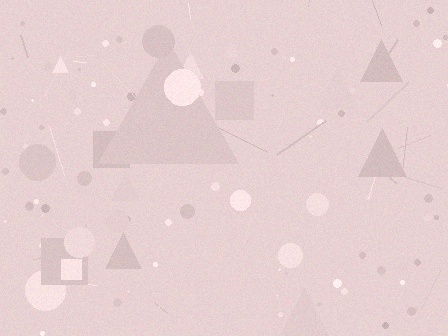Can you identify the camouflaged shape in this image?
The camouflaged shape is a triangle.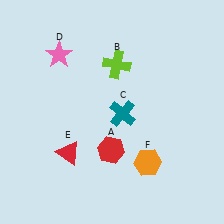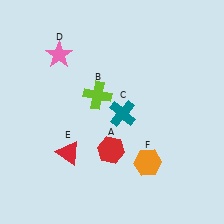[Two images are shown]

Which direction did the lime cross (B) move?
The lime cross (B) moved down.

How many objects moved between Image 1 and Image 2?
1 object moved between the two images.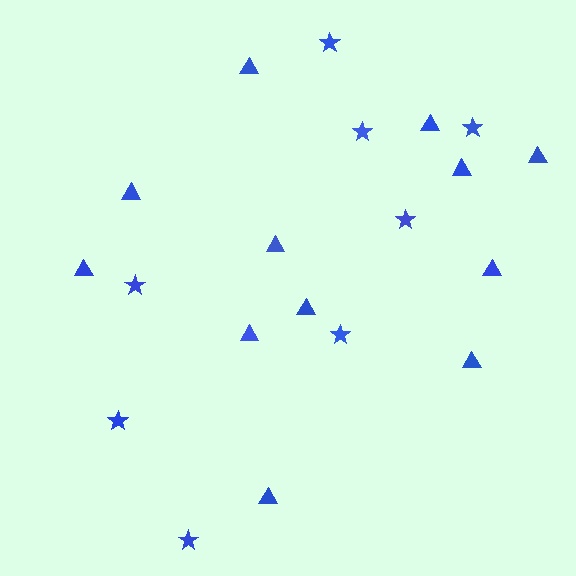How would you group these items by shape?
There are 2 groups: one group of stars (8) and one group of triangles (12).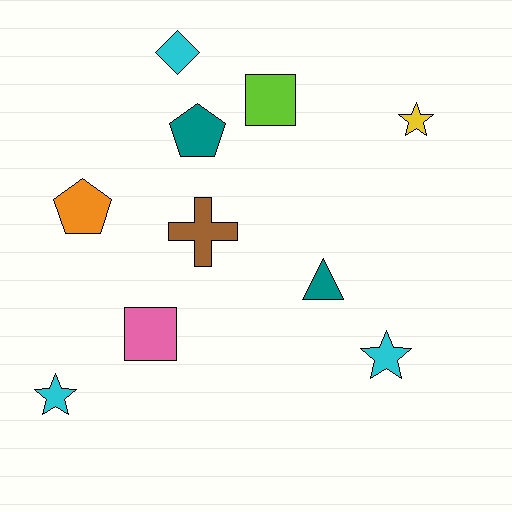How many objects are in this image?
There are 10 objects.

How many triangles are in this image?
There is 1 triangle.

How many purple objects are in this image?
There are no purple objects.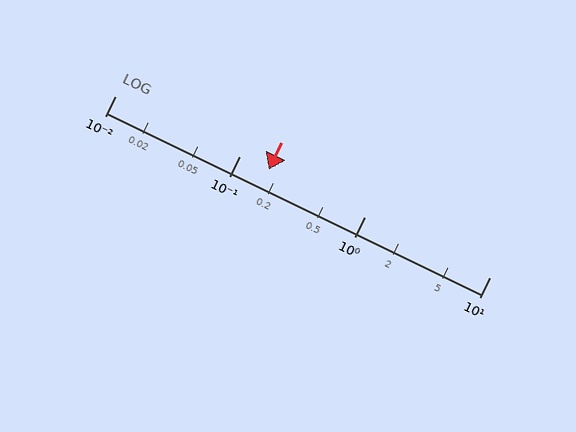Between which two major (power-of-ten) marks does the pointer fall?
The pointer is between 0.1 and 1.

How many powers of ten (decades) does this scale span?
The scale spans 3 decades, from 0.01 to 10.